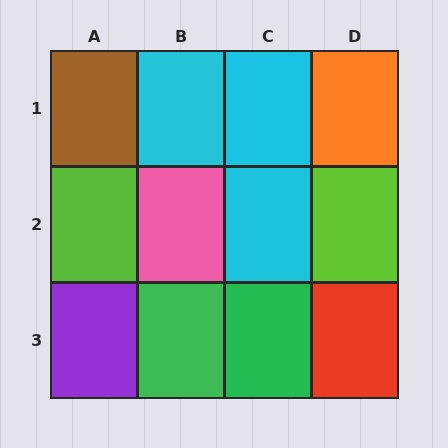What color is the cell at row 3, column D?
Red.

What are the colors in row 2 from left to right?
Lime, pink, cyan, lime.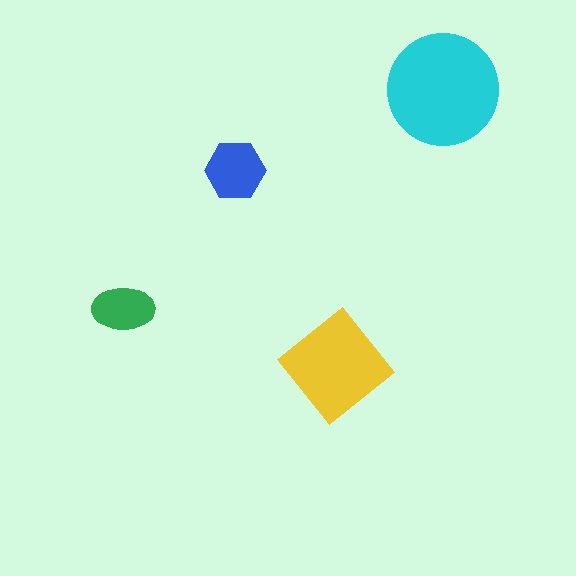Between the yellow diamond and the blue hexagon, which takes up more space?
The yellow diamond.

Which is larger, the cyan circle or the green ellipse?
The cyan circle.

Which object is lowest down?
The yellow diamond is bottommost.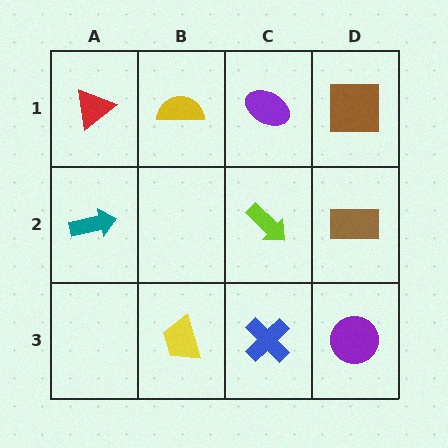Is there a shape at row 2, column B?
No, that cell is empty.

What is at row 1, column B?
A yellow semicircle.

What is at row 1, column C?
A purple ellipse.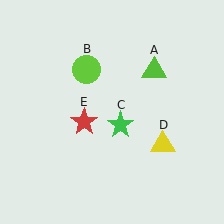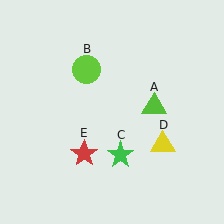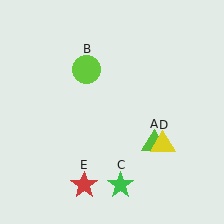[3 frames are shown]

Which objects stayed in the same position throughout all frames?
Lime circle (object B) and yellow triangle (object D) remained stationary.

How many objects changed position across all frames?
3 objects changed position: lime triangle (object A), green star (object C), red star (object E).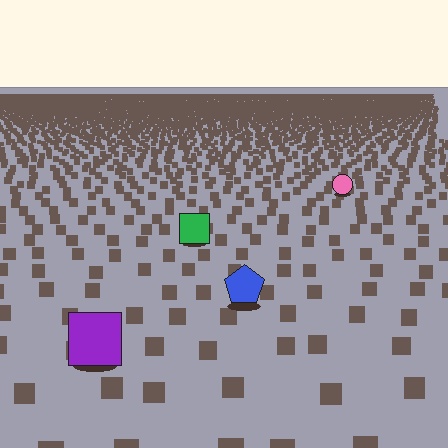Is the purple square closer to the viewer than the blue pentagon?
Yes. The purple square is closer — you can tell from the texture gradient: the ground texture is coarser near it.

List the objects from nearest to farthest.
From nearest to farthest: the purple square, the blue pentagon, the green square, the pink circle.